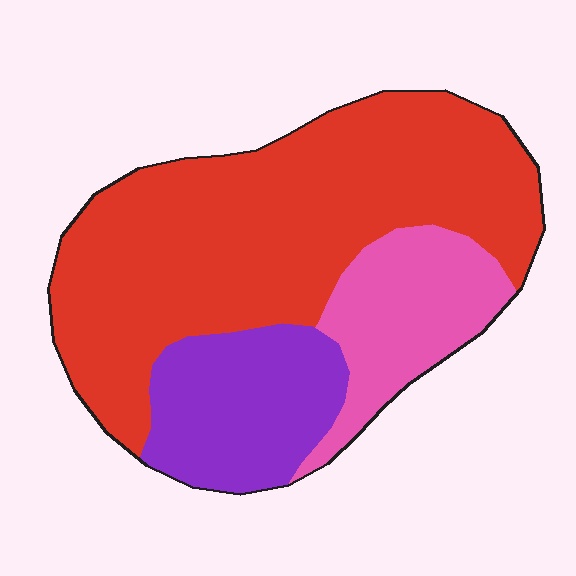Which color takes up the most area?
Red, at roughly 60%.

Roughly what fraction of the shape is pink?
Pink covers around 20% of the shape.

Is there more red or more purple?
Red.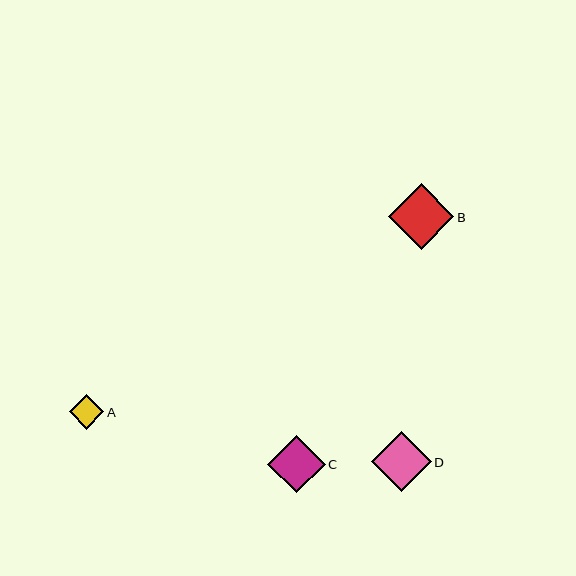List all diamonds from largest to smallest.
From largest to smallest: B, D, C, A.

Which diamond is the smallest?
Diamond A is the smallest with a size of approximately 34 pixels.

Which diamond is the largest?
Diamond B is the largest with a size of approximately 65 pixels.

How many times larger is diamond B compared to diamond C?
Diamond B is approximately 1.1 times the size of diamond C.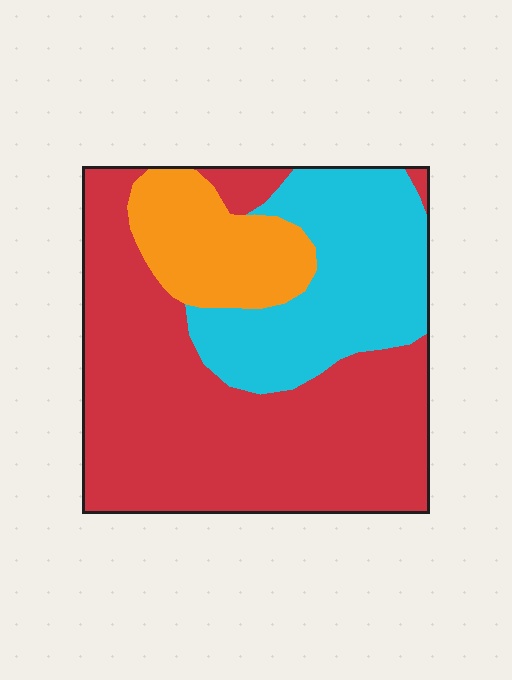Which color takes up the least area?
Orange, at roughly 15%.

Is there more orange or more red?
Red.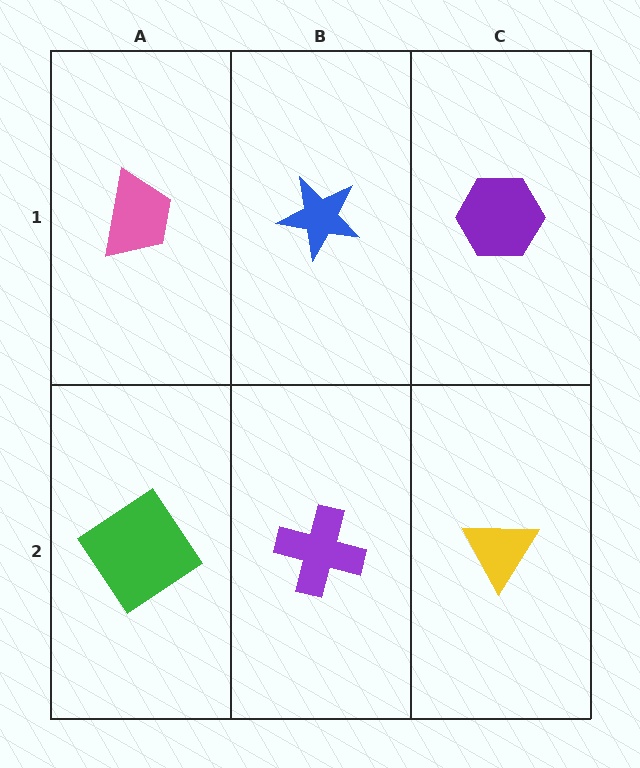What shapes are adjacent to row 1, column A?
A green diamond (row 2, column A), a blue star (row 1, column B).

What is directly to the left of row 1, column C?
A blue star.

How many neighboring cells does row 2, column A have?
2.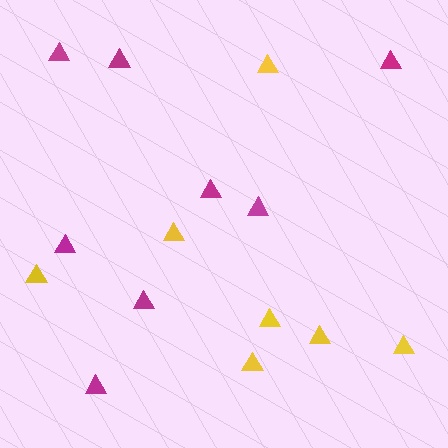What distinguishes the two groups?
There are 2 groups: one group of yellow triangles (7) and one group of magenta triangles (8).